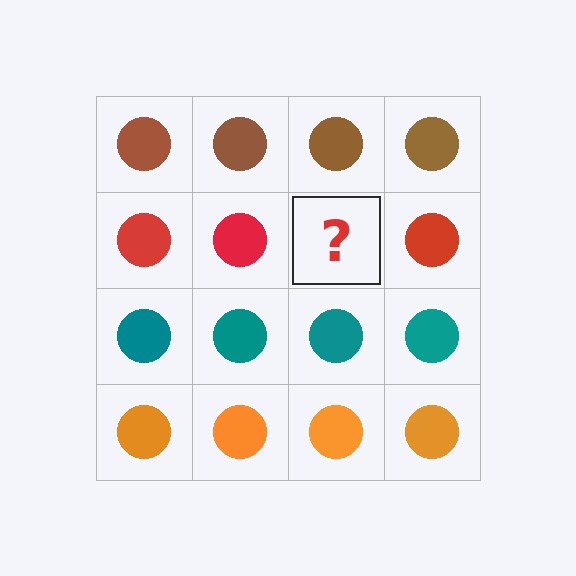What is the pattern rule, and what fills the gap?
The rule is that each row has a consistent color. The gap should be filled with a red circle.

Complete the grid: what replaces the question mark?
The question mark should be replaced with a red circle.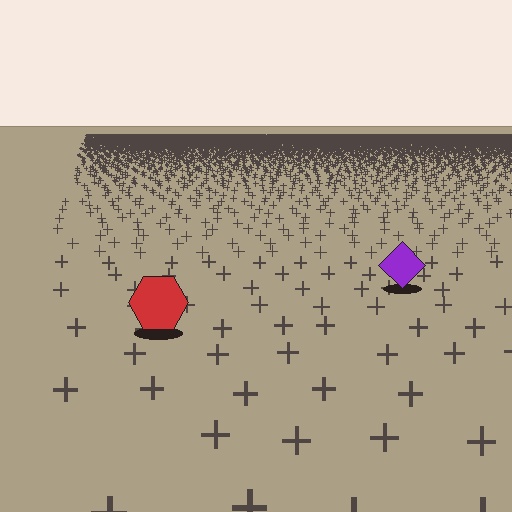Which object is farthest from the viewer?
The purple diamond is farthest from the viewer. It appears smaller and the ground texture around it is denser.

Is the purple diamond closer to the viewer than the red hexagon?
No. The red hexagon is closer — you can tell from the texture gradient: the ground texture is coarser near it.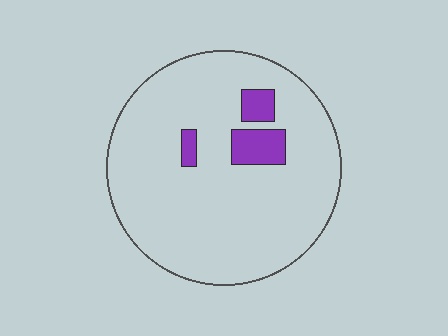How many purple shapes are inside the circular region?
3.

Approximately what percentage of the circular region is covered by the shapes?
Approximately 10%.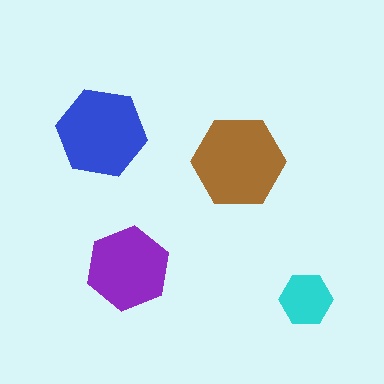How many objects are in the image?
There are 4 objects in the image.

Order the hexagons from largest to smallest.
the brown one, the blue one, the purple one, the cyan one.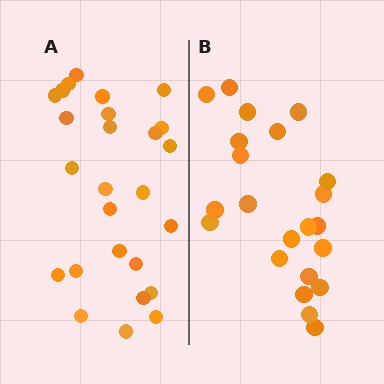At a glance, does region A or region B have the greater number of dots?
Region A (the left region) has more dots.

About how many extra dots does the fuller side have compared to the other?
Region A has about 4 more dots than region B.